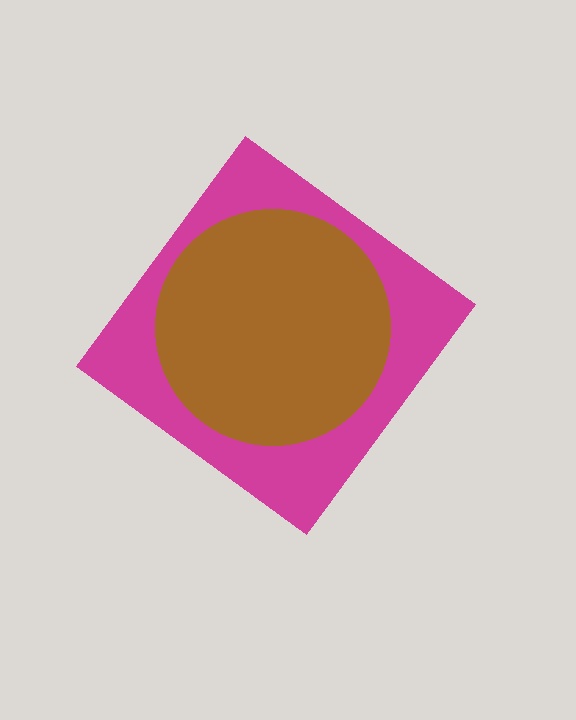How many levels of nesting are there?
2.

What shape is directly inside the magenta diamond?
The brown circle.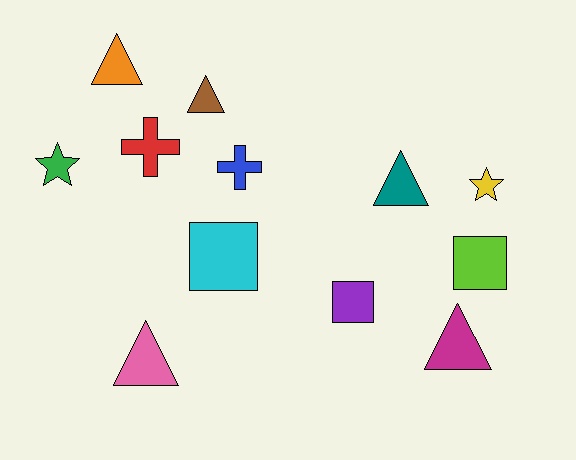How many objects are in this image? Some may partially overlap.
There are 12 objects.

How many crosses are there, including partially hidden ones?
There are 2 crosses.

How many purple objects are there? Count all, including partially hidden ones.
There is 1 purple object.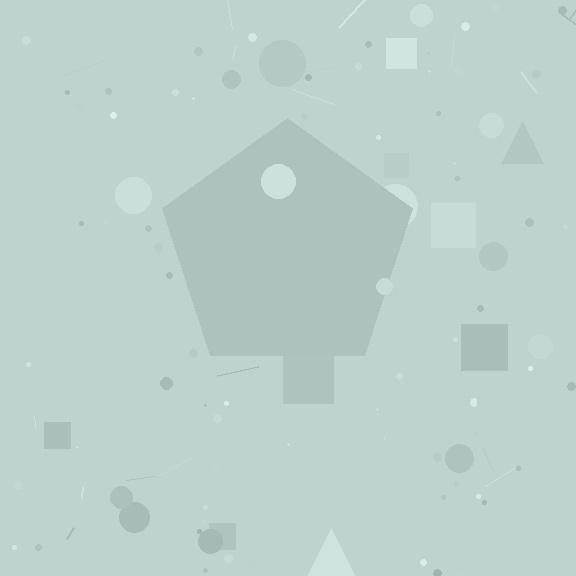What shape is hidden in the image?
A pentagon is hidden in the image.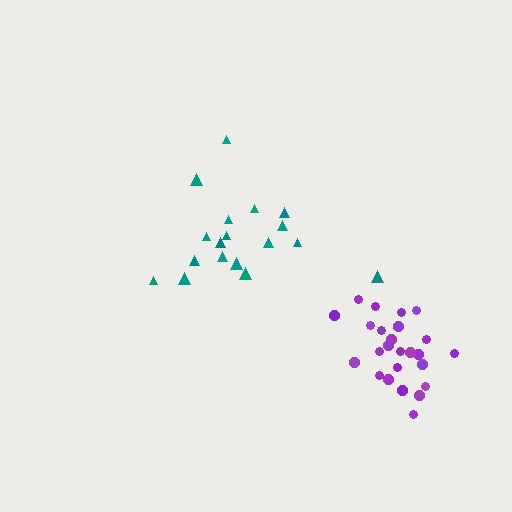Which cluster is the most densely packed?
Purple.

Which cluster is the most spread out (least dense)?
Teal.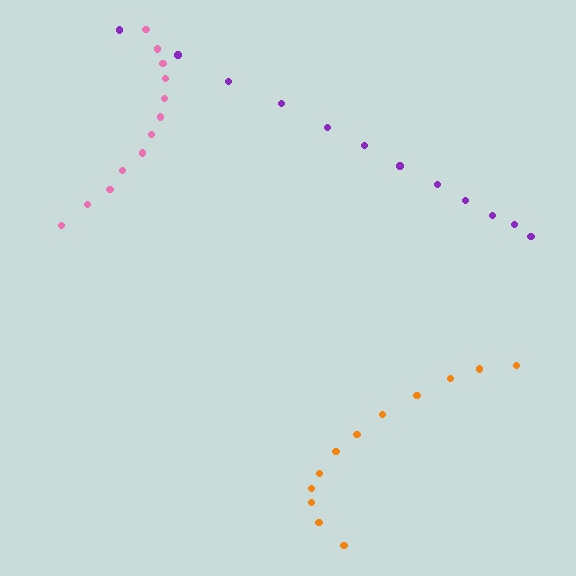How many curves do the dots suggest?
There are 3 distinct paths.